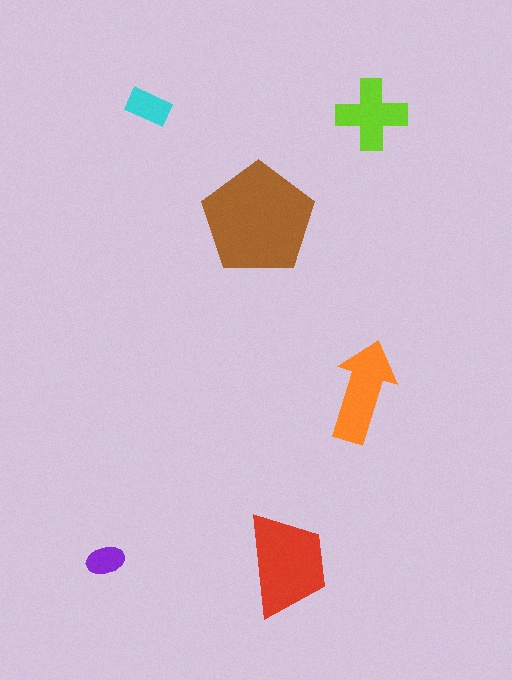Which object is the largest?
The brown pentagon.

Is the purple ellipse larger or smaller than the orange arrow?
Smaller.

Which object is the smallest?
The purple ellipse.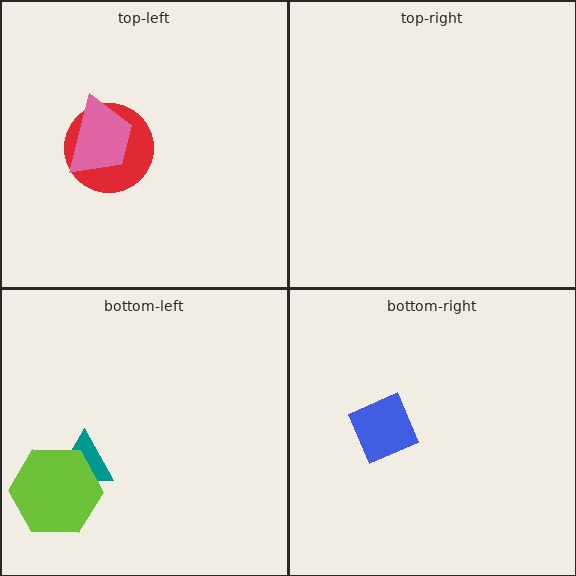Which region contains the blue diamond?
The bottom-right region.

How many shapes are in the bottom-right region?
1.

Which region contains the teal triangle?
The bottom-left region.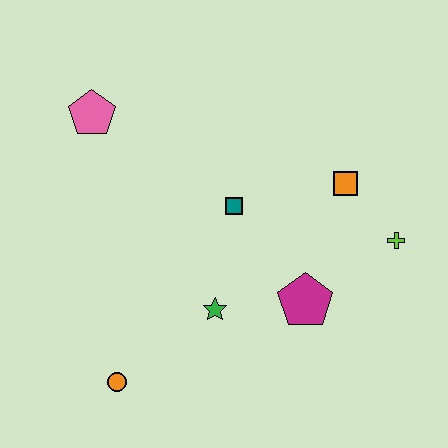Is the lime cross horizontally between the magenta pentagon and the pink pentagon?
No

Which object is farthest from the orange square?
The orange circle is farthest from the orange square.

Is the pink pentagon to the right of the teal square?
No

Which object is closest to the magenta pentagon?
The green star is closest to the magenta pentagon.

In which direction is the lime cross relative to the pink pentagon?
The lime cross is to the right of the pink pentagon.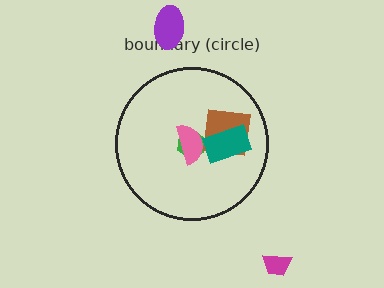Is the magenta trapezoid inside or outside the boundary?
Outside.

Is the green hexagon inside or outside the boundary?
Inside.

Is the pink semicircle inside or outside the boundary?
Inside.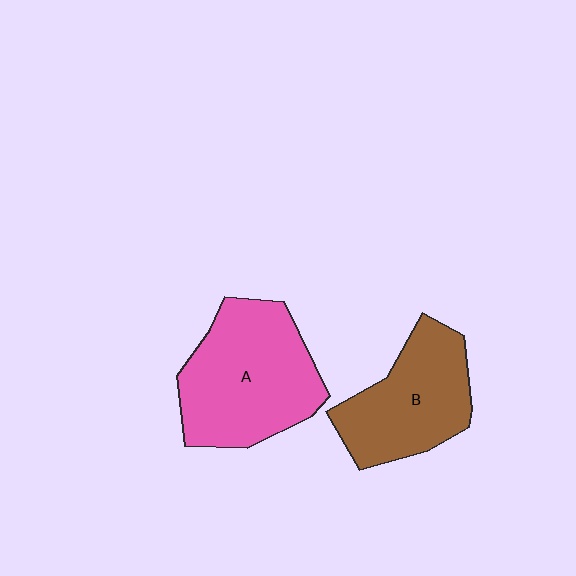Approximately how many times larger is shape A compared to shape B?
Approximately 1.3 times.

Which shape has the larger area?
Shape A (pink).